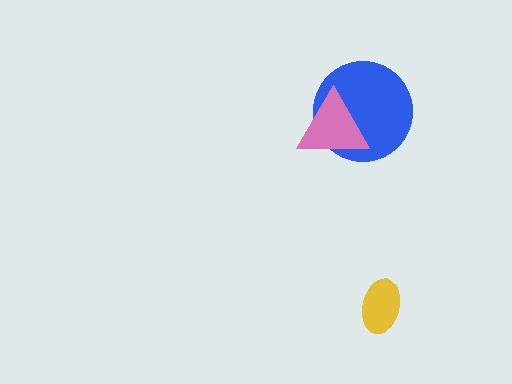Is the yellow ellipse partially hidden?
No, no other shape covers it.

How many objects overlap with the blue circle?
1 object overlaps with the blue circle.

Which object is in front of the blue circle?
The pink triangle is in front of the blue circle.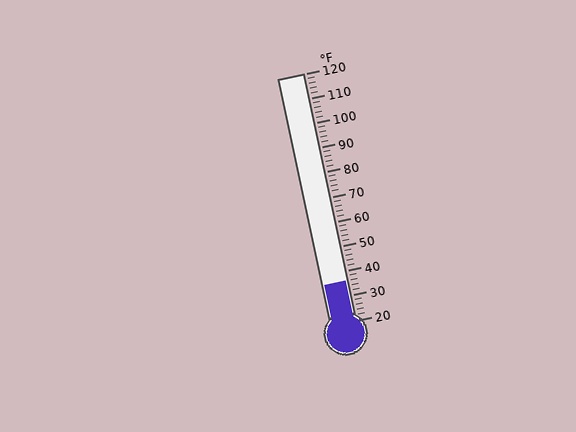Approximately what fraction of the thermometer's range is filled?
The thermometer is filled to approximately 15% of its range.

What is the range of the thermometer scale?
The thermometer scale ranges from 20°F to 120°F.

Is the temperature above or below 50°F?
The temperature is below 50°F.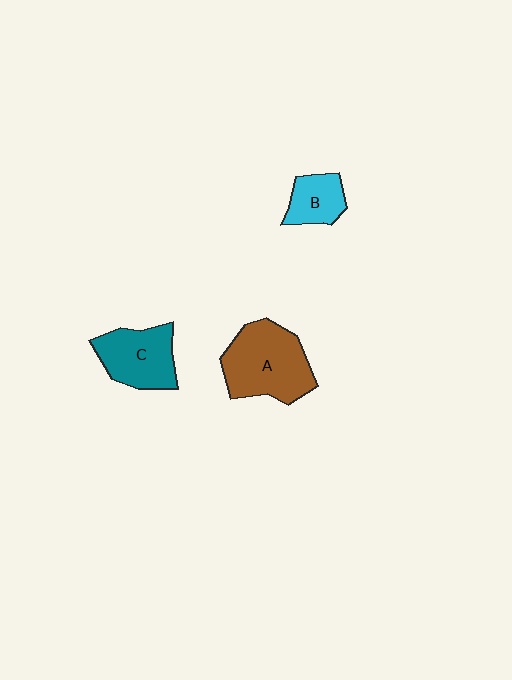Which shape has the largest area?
Shape A (brown).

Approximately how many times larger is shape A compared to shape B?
Approximately 2.2 times.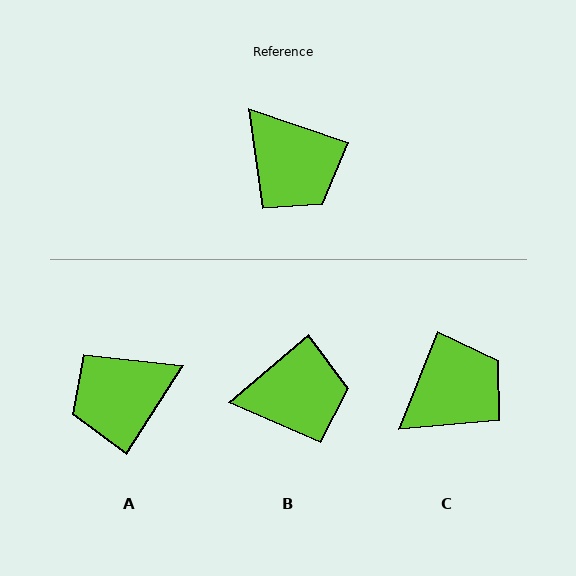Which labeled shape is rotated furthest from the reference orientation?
A, about 104 degrees away.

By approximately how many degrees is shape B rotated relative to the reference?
Approximately 59 degrees counter-clockwise.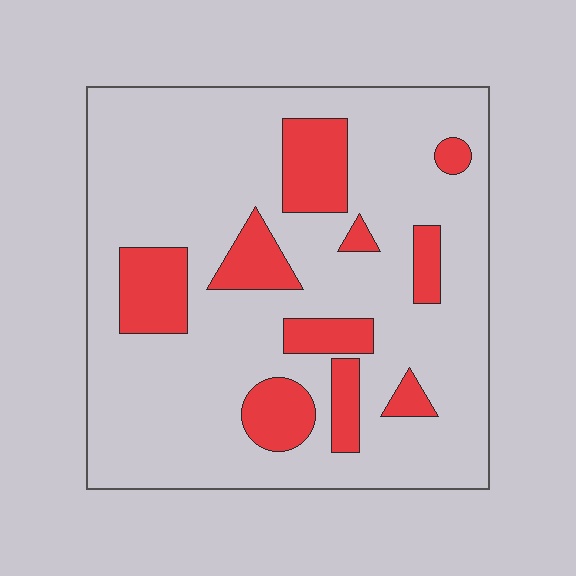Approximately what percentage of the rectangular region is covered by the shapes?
Approximately 20%.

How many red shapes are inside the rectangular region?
10.